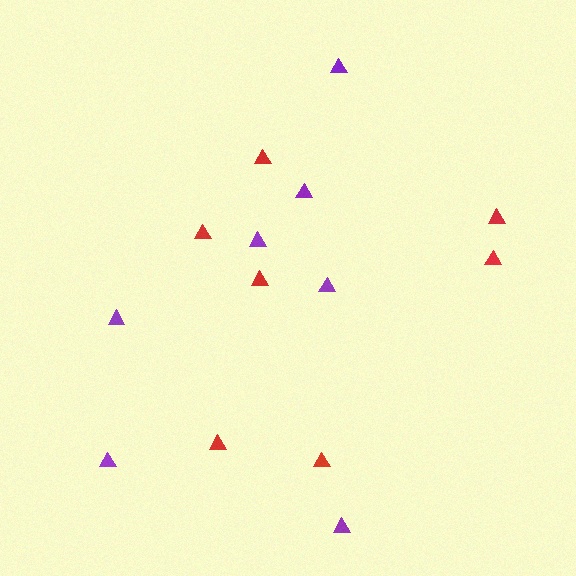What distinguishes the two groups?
There are 2 groups: one group of red triangles (7) and one group of purple triangles (7).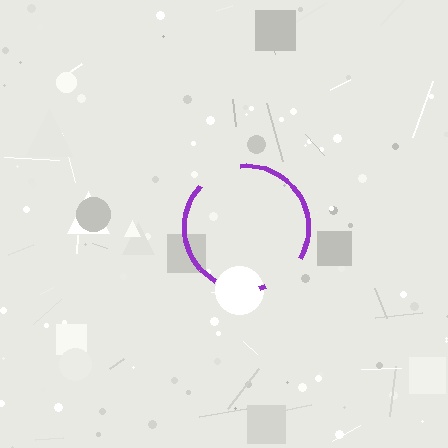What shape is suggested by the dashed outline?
The dashed outline suggests a circle.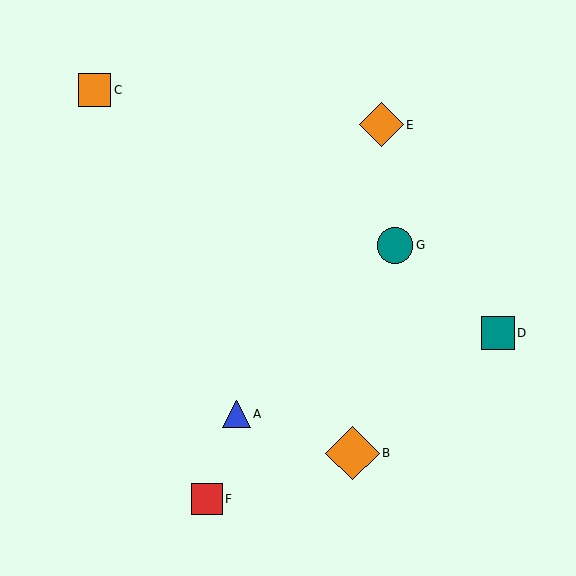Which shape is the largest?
The orange diamond (labeled B) is the largest.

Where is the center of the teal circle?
The center of the teal circle is at (395, 245).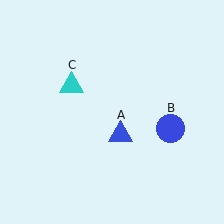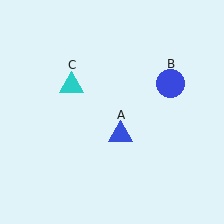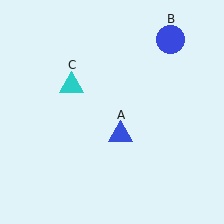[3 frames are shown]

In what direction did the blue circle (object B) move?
The blue circle (object B) moved up.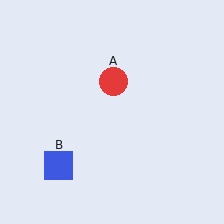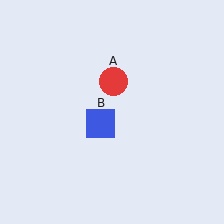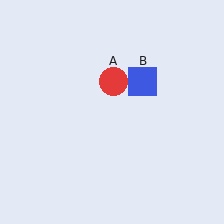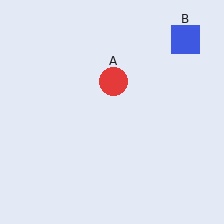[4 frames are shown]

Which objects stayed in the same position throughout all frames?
Red circle (object A) remained stationary.